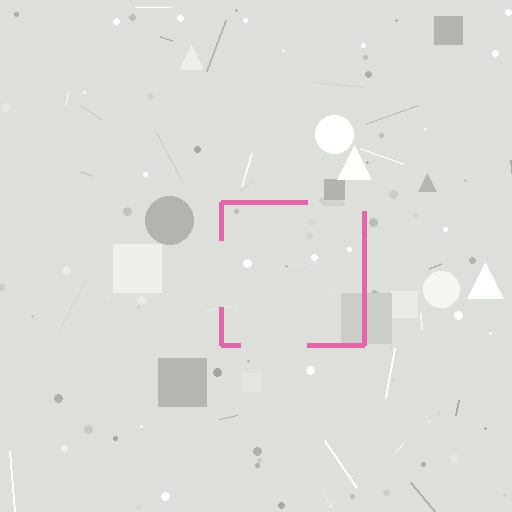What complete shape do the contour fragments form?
The contour fragments form a square.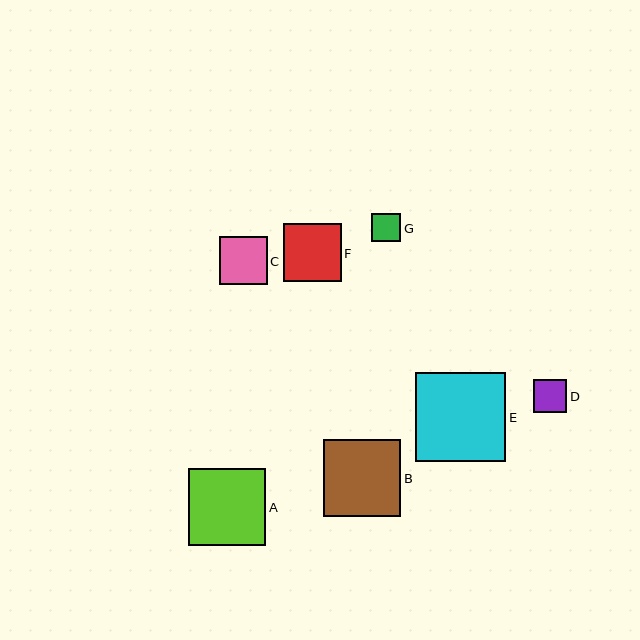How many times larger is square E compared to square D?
Square E is approximately 2.7 times the size of square D.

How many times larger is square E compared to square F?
Square E is approximately 1.6 times the size of square F.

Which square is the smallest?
Square G is the smallest with a size of approximately 29 pixels.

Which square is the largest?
Square E is the largest with a size of approximately 90 pixels.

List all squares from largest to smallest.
From largest to smallest: E, A, B, F, C, D, G.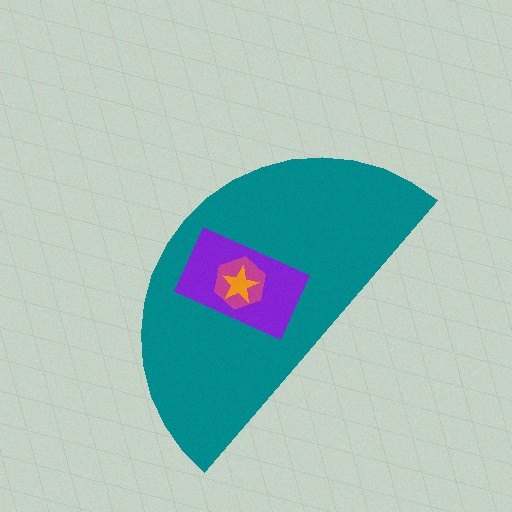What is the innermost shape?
The orange star.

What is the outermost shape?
The teal semicircle.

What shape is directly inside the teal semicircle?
The purple rectangle.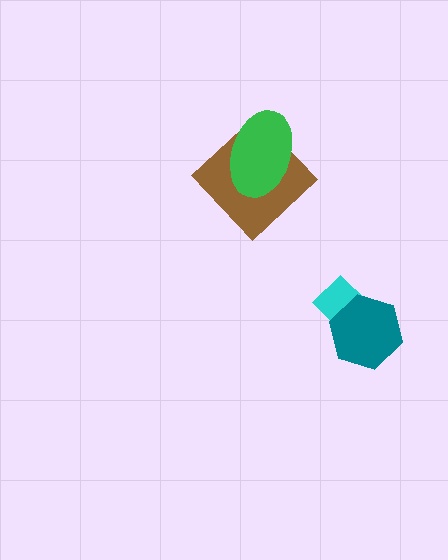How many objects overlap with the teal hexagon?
1 object overlaps with the teal hexagon.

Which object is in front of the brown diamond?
The green ellipse is in front of the brown diamond.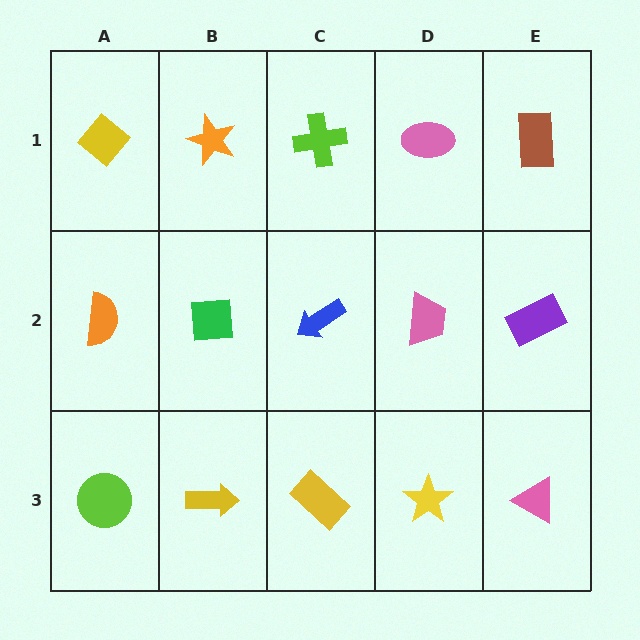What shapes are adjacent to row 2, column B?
An orange star (row 1, column B), a yellow arrow (row 3, column B), an orange semicircle (row 2, column A), a blue arrow (row 2, column C).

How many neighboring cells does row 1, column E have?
2.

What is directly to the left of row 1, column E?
A pink ellipse.